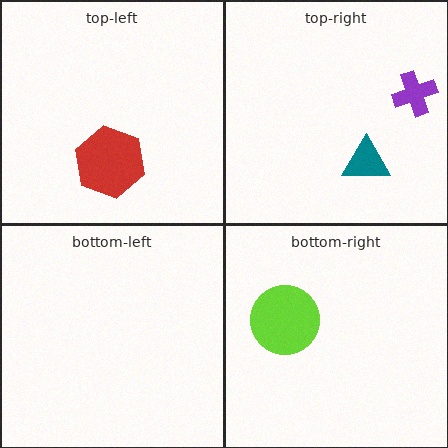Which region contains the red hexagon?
The top-left region.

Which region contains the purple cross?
The top-right region.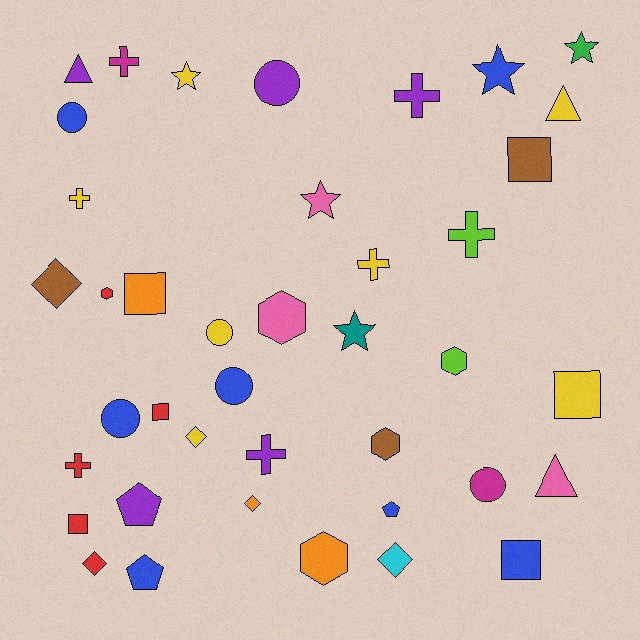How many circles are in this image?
There are 6 circles.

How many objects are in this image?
There are 40 objects.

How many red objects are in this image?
There are 5 red objects.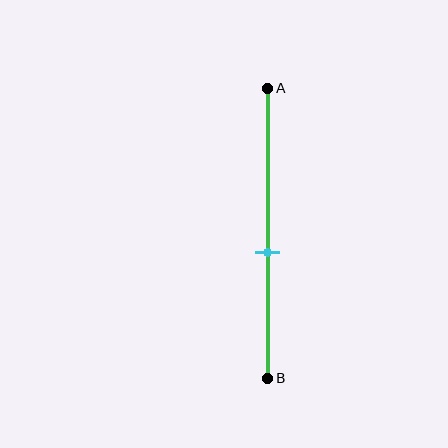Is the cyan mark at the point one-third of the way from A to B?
No, the mark is at about 55% from A, not at the 33% one-third point.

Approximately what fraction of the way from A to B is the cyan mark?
The cyan mark is approximately 55% of the way from A to B.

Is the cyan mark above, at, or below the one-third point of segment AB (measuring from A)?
The cyan mark is below the one-third point of segment AB.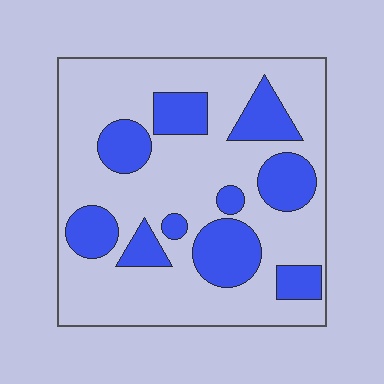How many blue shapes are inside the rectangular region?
10.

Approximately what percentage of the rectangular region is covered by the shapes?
Approximately 30%.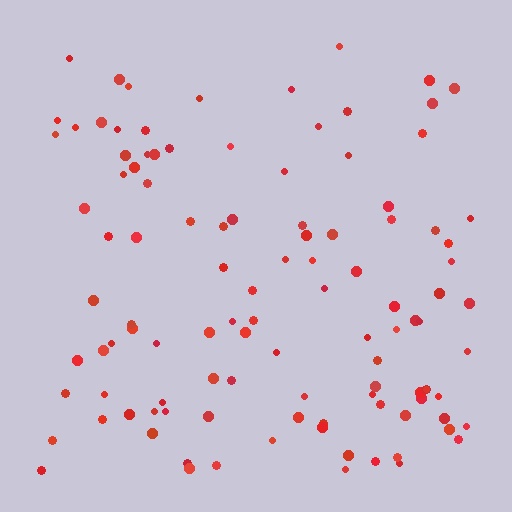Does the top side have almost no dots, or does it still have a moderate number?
Still a moderate number, just noticeably fewer than the bottom.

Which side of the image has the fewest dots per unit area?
The top.